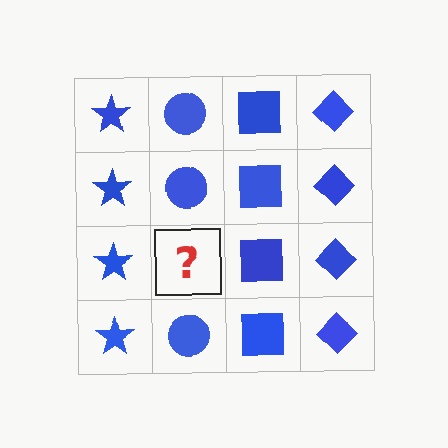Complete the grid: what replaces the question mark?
The question mark should be replaced with a blue circle.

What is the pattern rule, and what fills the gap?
The rule is that each column has a consistent shape. The gap should be filled with a blue circle.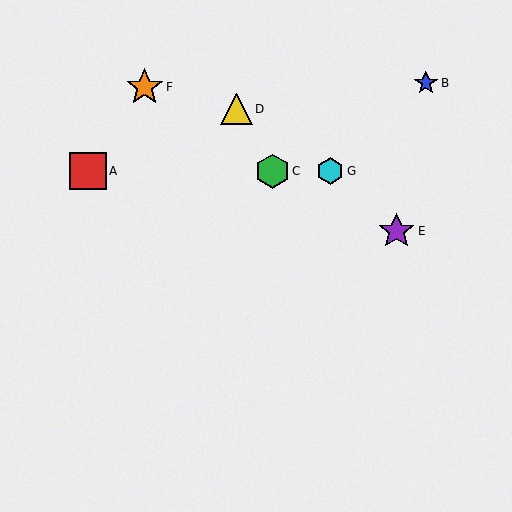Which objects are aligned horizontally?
Objects A, C, G are aligned horizontally.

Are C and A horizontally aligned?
Yes, both are at y≈171.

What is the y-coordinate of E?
Object E is at y≈231.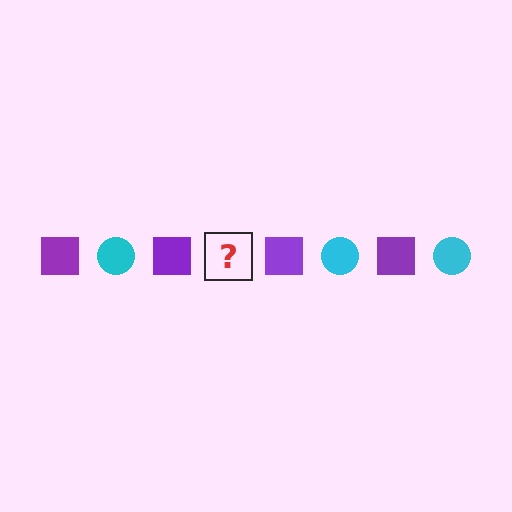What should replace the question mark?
The question mark should be replaced with a cyan circle.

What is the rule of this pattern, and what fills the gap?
The rule is that the pattern alternates between purple square and cyan circle. The gap should be filled with a cyan circle.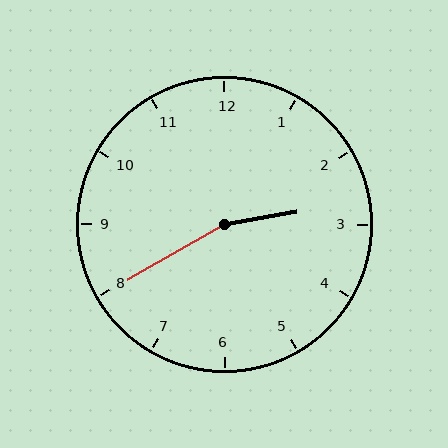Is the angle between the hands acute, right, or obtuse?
It is obtuse.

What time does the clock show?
2:40.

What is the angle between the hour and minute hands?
Approximately 160 degrees.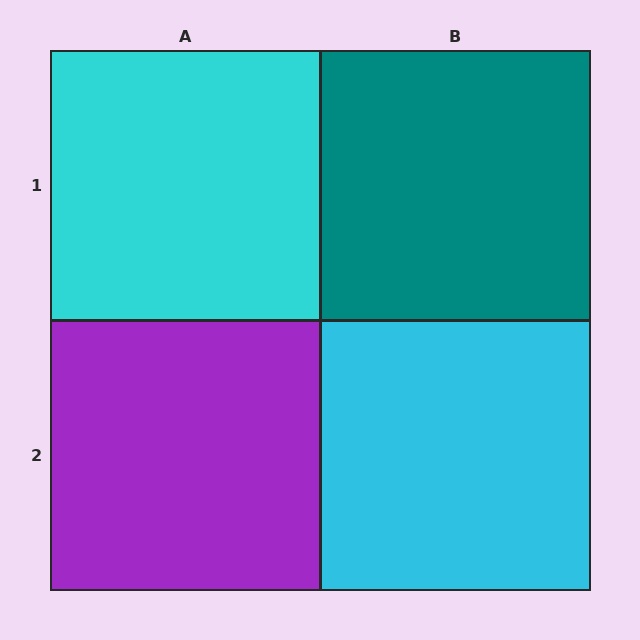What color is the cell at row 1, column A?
Cyan.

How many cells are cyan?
2 cells are cyan.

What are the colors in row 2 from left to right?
Purple, cyan.